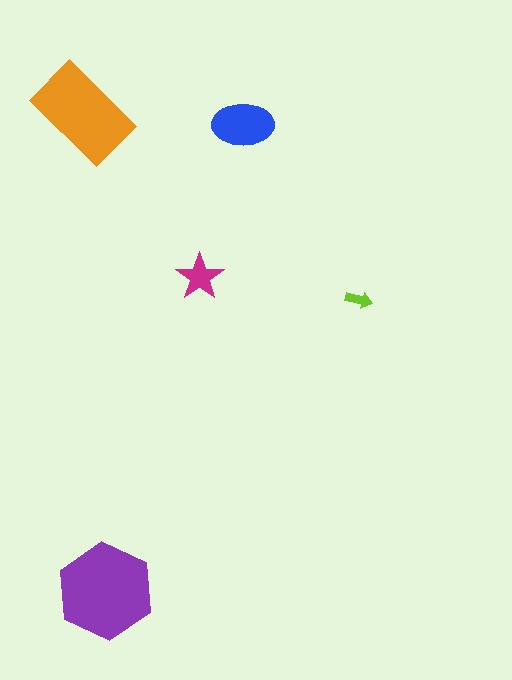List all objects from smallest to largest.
The lime arrow, the magenta star, the blue ellipse, the orange rectangle, the purple hexagon.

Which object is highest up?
The orange rectangle is topmost.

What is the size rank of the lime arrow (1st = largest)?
5th.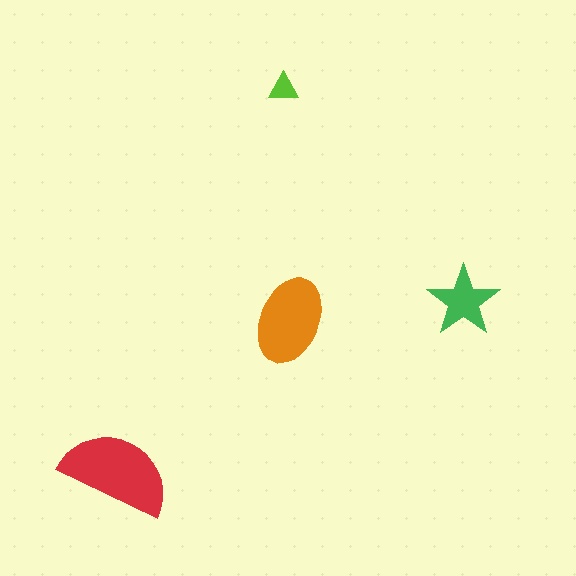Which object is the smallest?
The lime triangle.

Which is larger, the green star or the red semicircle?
The red semicircle.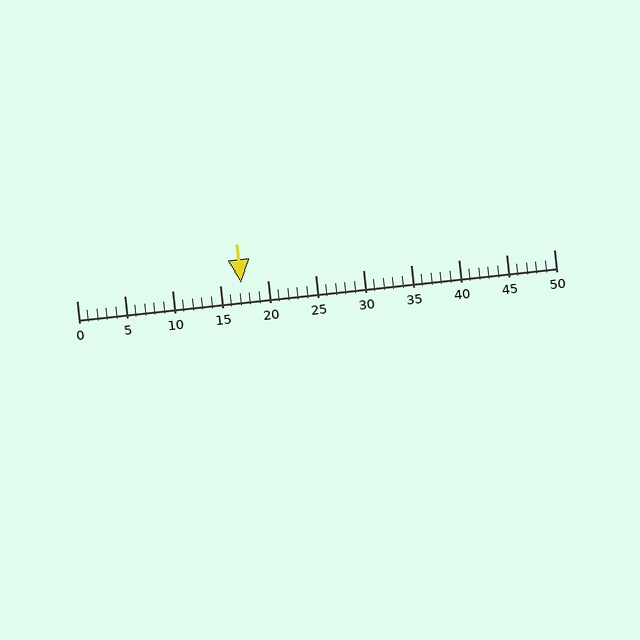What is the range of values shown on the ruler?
The ruler shows values from 0 to 50.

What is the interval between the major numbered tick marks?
The major tick marks are spaced 5 units apart.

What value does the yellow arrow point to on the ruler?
The yellow arrow points to approximately 17.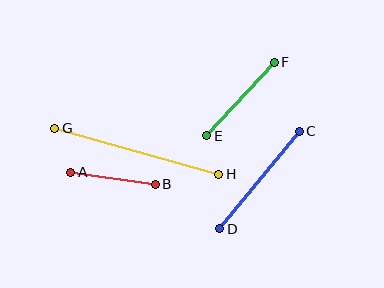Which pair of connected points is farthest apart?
Points G and H are farthest apart.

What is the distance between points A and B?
The distance is approximately 85 pixels.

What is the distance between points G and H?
The distance is approximately 170 pixels.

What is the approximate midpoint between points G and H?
The midpoint is at approximately (137, 151) pixels.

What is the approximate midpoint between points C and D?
The midpoint is at approximately (260, 180) pixels.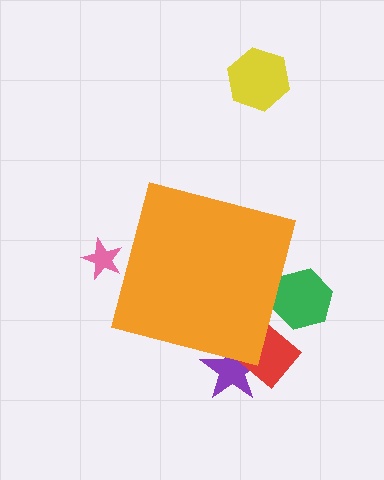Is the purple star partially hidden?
Yes, the purple star is partially hidden behind the orange square.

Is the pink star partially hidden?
Yes, the pink star is partially hidden behind the orange square.